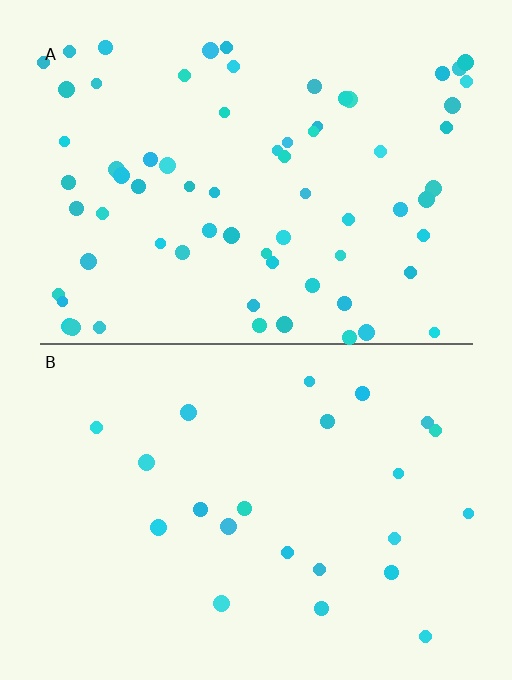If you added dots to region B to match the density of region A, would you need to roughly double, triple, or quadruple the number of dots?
Approximately triple.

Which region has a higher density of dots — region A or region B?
A (the top).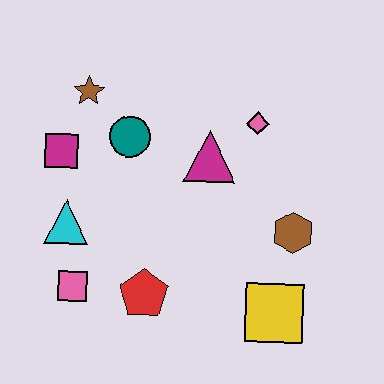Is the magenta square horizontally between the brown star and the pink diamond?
No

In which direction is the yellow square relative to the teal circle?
The yellow square is below the teal circle.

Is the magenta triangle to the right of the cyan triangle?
Yes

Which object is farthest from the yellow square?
The brown star is farthest from the yellow square.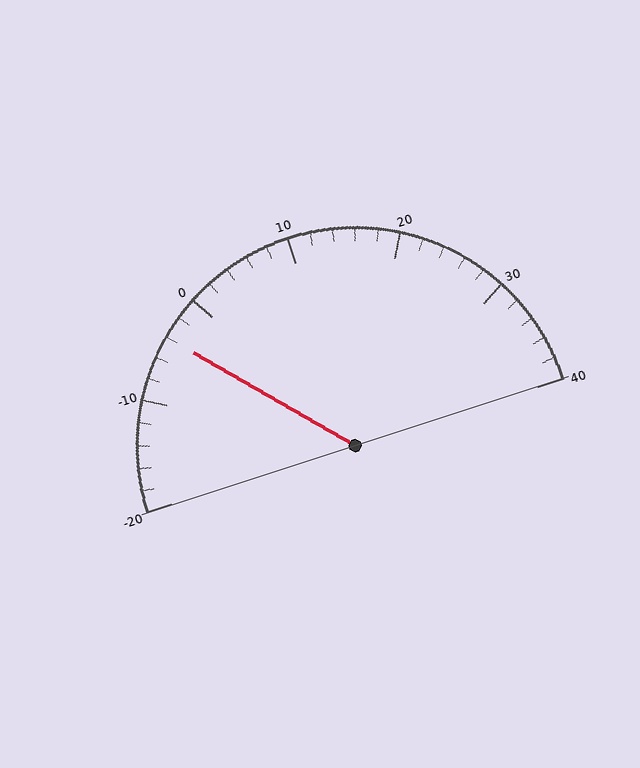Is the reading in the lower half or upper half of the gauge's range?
The reading is in the lower half of the range (-20 to 40).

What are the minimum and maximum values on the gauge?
The gauge ranges from -20 to 40.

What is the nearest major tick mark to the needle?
The nearest major tick mark is 0.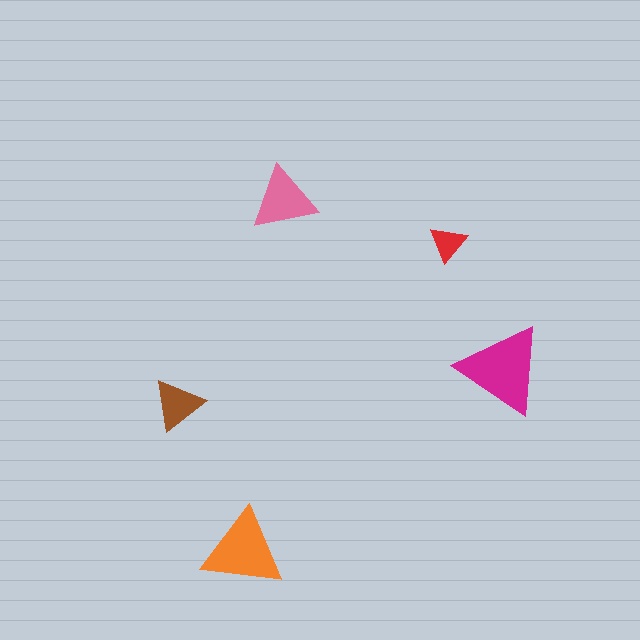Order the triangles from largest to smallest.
the magenta one, the orange one, the pink one, the brown one, the red one.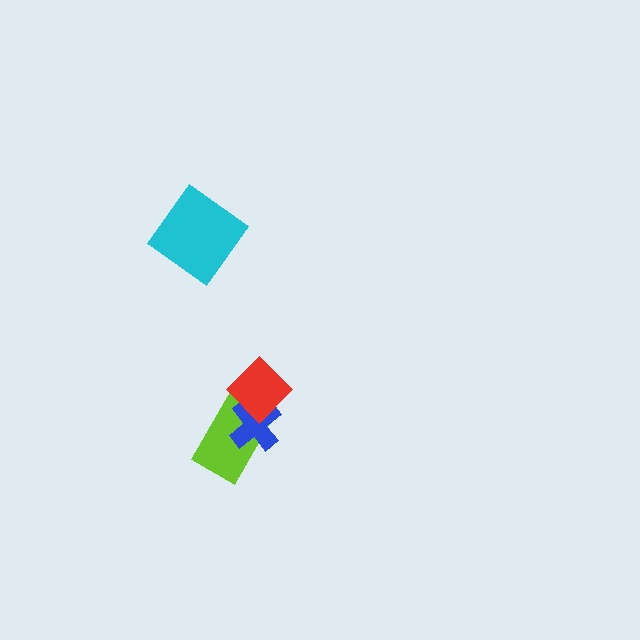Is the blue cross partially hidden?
Yes, it is partially covered by another shape.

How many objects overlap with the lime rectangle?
2 objects overlap with the lime rectangle.